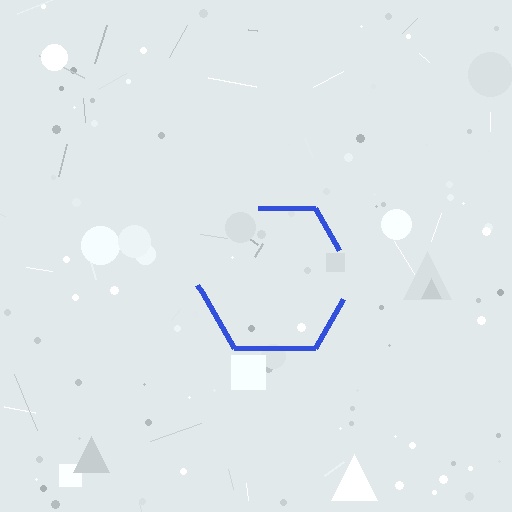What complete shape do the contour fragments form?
The contour fragments form a hexagon.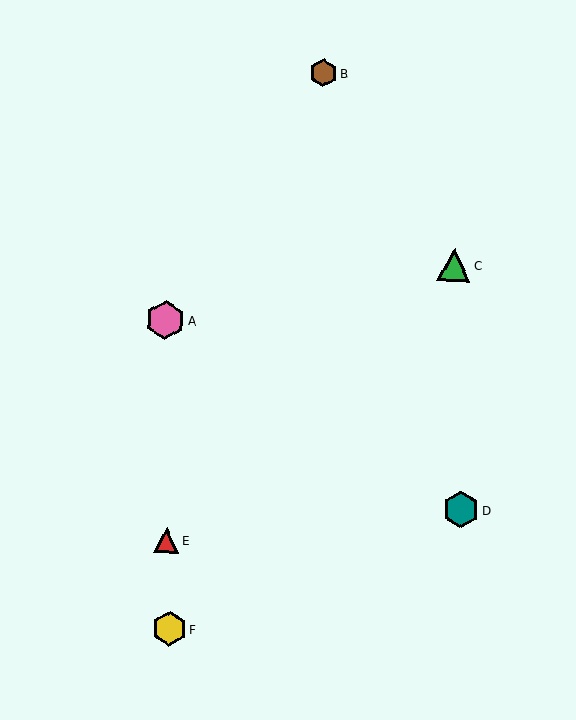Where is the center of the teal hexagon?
The center of the teal hexagon is at (461, 510).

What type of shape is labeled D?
Shape D is a teal hexagon.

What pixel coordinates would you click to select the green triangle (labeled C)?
Click at (454, 265) to select the green triangle C.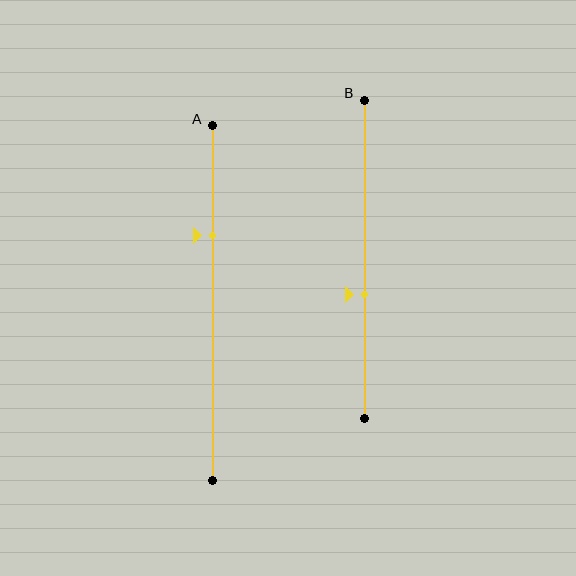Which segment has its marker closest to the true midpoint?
Segment B has its marker closest to the true midpoint.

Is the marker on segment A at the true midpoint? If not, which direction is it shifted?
No, the marker on segment A is shifted upward by about 19% of the segment length.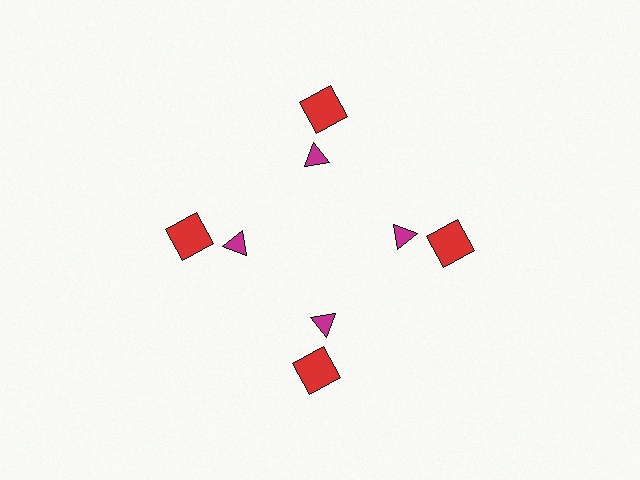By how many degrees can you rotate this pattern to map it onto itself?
The pattern maps onto itself every 90 degrees of rotation.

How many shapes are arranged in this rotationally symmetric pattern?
There are 8 shapes, arranged in 4 groups of 2.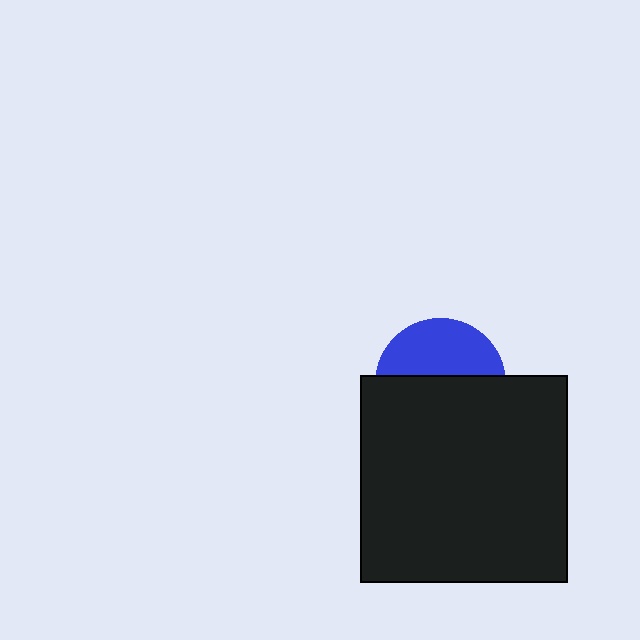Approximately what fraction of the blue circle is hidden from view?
Roughly 58% of the blue circle is hidden behind the black square.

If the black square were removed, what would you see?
You would see the complete blue circle.